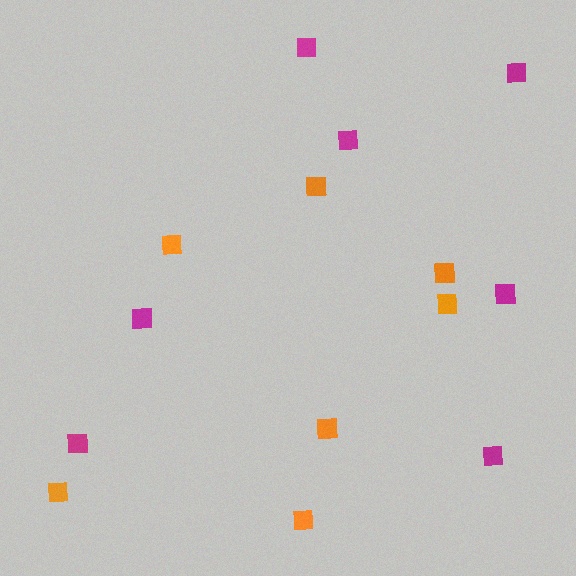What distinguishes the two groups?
There are 2 groups: one group of magenta squares (7) and one group of orange squares (7).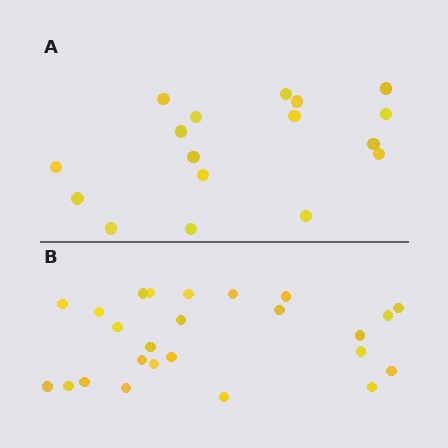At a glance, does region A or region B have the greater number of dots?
Region B (the bottom region) has more dots.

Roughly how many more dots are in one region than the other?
Region B has roughly 8 or so more dots than region A.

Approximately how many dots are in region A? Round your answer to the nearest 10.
About 20 dots. (The exact count is 17, which rounds to 20.)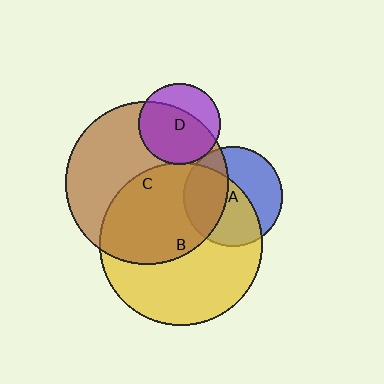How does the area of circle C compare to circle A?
Approximately 2.7 times.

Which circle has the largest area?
Circle B (yellow).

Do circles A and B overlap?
Yes.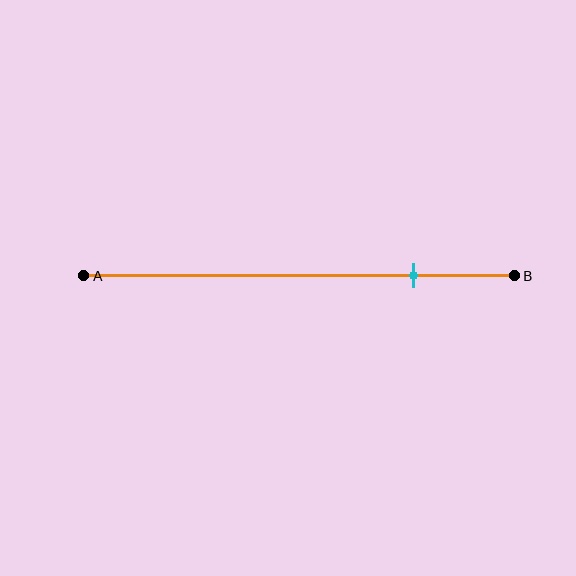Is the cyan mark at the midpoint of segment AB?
No, the mark is at about 75% from A, not at the 50% midpoint.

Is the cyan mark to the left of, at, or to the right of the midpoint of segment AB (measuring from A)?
The cyan mark is to the right of the midpoint of segment AB.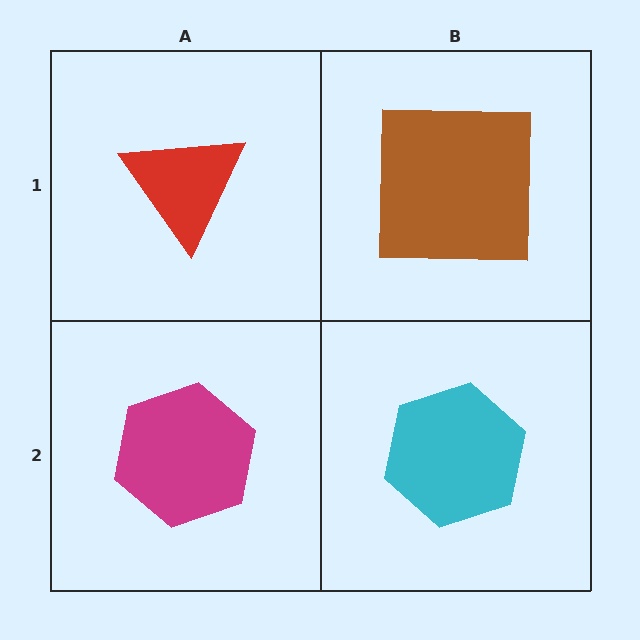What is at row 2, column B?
A cyan hexagon.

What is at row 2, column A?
A magenta hexagon.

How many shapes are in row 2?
2 shapes.